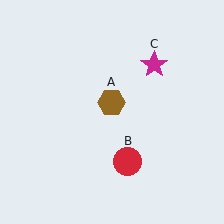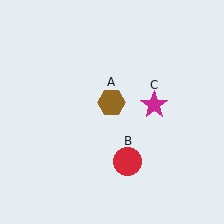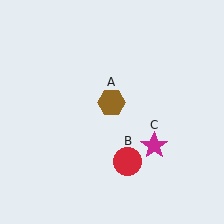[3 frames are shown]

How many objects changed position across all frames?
1 object changed position: magenta star (object C).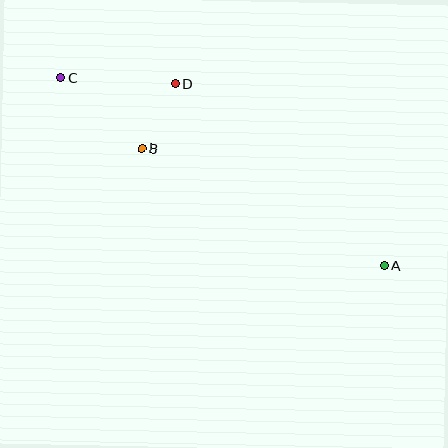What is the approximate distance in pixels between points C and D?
The distance between C and D is approximately 114 pixels.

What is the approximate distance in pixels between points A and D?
The distance between A and D is approximately 277 pixels.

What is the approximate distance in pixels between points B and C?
The distance between B and C is approximately 108 pixels.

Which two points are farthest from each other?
Points A and C are farthest from each other.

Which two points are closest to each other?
Points B and D are closest to each other.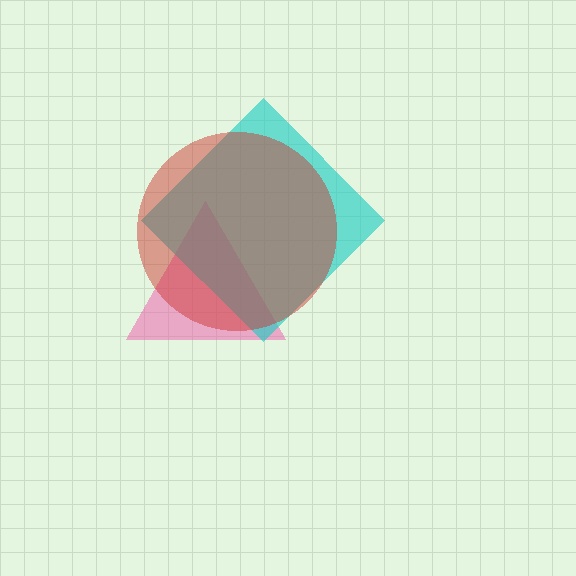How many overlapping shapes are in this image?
There are 3 overlapping shapes in the image.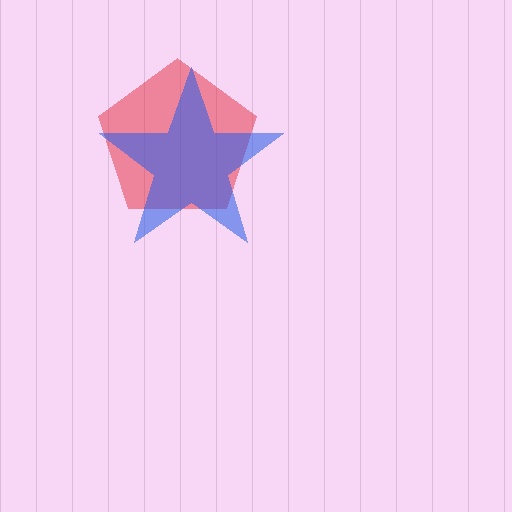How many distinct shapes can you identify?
There are 2 distinct shapes: a red pentagon, a blue star.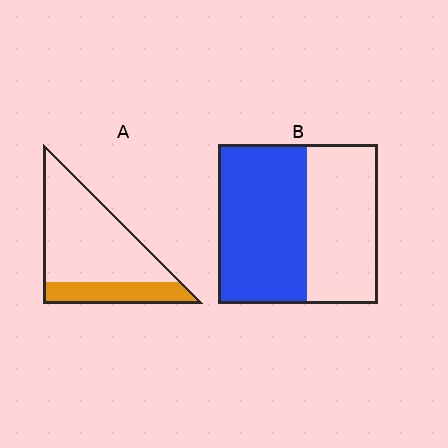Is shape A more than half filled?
No.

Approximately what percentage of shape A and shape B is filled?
A is approximately 25% and B is approximately 55%.